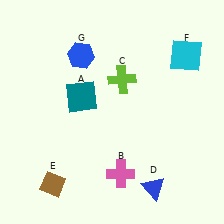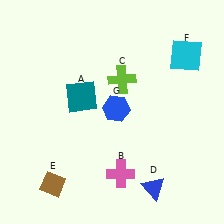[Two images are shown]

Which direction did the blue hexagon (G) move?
The blue hexagon (G) moved down.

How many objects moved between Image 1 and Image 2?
1 object moved between the two images.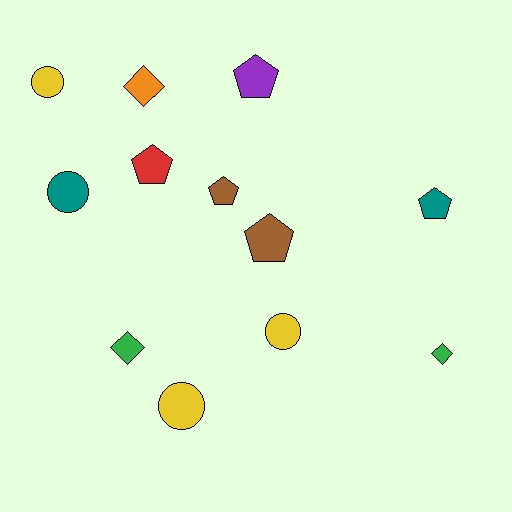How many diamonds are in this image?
There are 3 diamonds.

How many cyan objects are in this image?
There are no cyan objects.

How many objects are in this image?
There are 12 objects.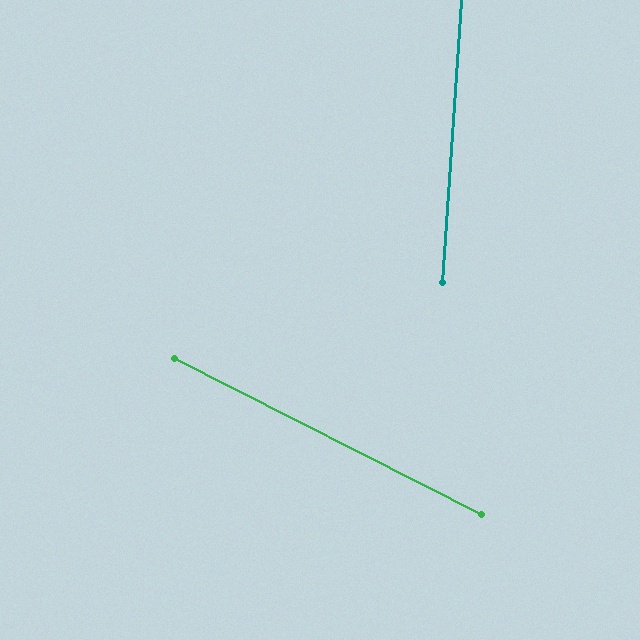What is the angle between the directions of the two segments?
Approximately 67 degrees.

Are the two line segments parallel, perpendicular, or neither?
Neither parallel nor perpendicular — they differ by about 67°.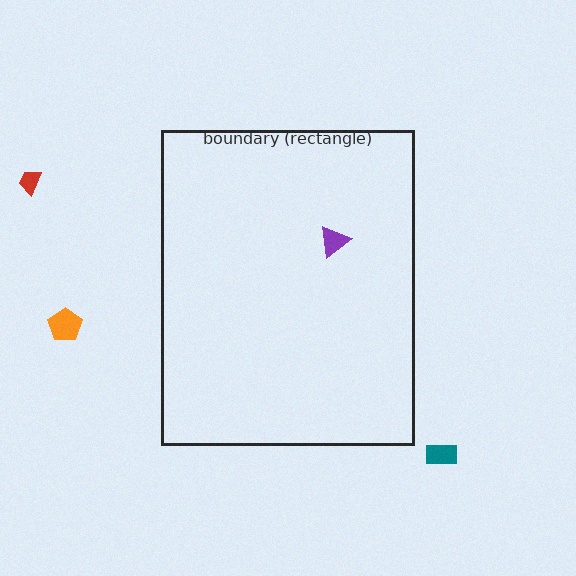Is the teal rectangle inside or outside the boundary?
Outside.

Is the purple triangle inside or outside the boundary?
Inside.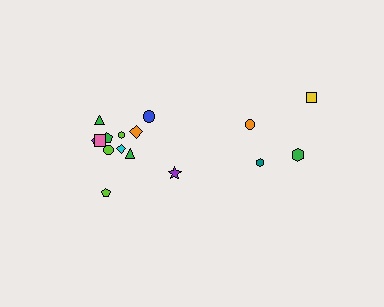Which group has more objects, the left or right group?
The left group.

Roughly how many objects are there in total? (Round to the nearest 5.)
Roughly 15 objects in total.